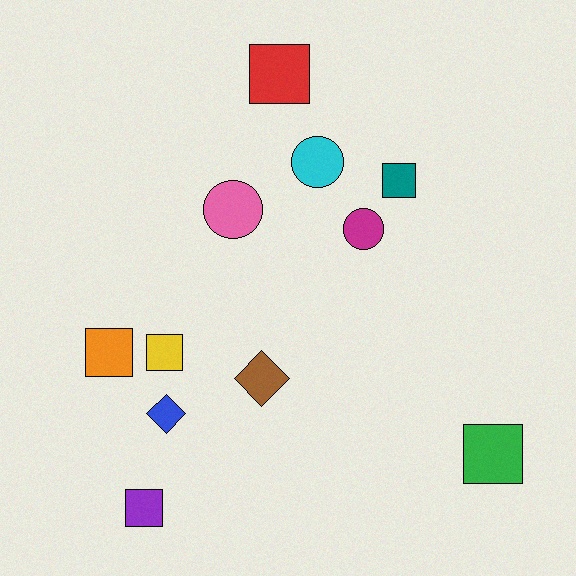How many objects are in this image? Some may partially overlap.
There are 11 objects.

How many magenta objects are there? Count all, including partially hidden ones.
There is 1 magenta object.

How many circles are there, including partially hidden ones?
There are 3 circles.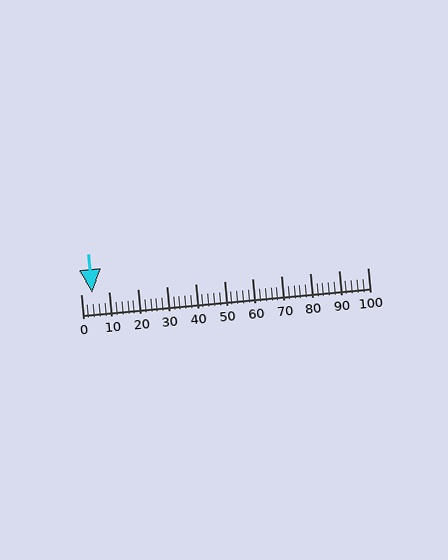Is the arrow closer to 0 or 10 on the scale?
The arrow is closer to 0.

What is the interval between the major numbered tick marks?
The major tick marks are spaced 10 units apart.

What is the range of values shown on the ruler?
The ruler shows values from 0 to 100.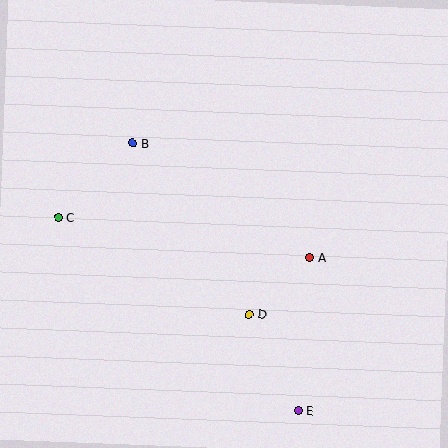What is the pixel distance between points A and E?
The distance between A and E is 154 pixels.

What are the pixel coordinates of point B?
Point B is at (133, 143).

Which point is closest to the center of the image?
Point A at (310, 257) is closest to the center.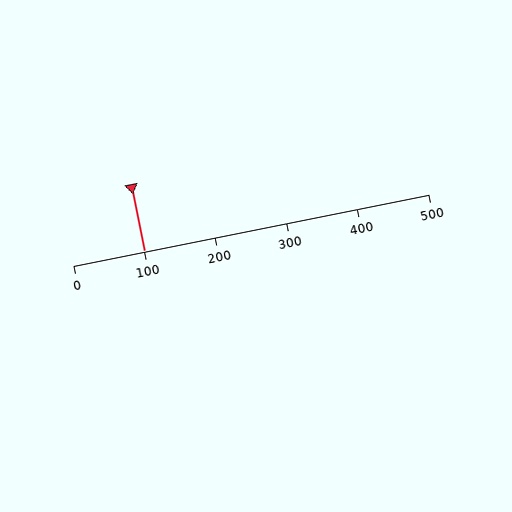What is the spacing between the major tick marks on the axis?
The major ticks are spaced 100 apart.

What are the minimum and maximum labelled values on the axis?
The axis runs from 0 to 500.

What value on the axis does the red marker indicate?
The marker indicates approximately 100.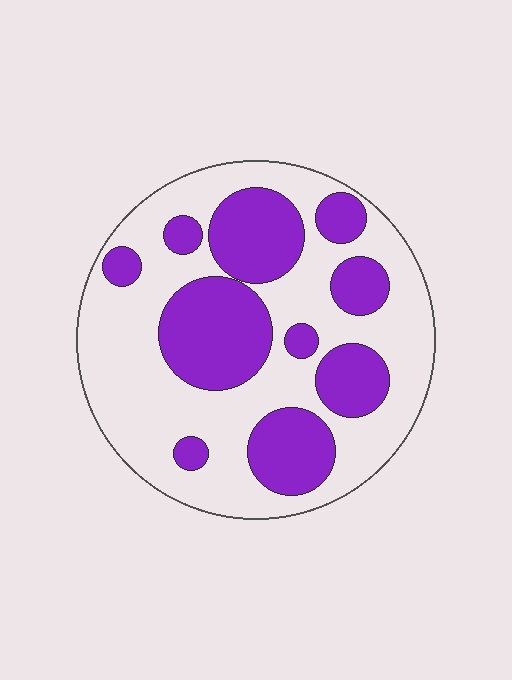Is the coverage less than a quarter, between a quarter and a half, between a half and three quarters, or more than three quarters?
Between a quarter and a half.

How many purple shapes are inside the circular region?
10.